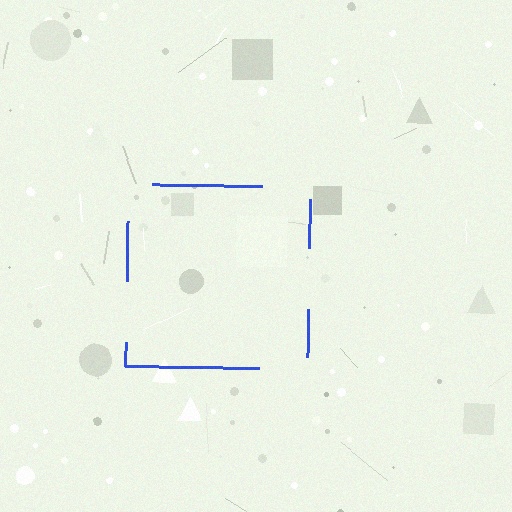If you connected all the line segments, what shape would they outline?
They would outline a square.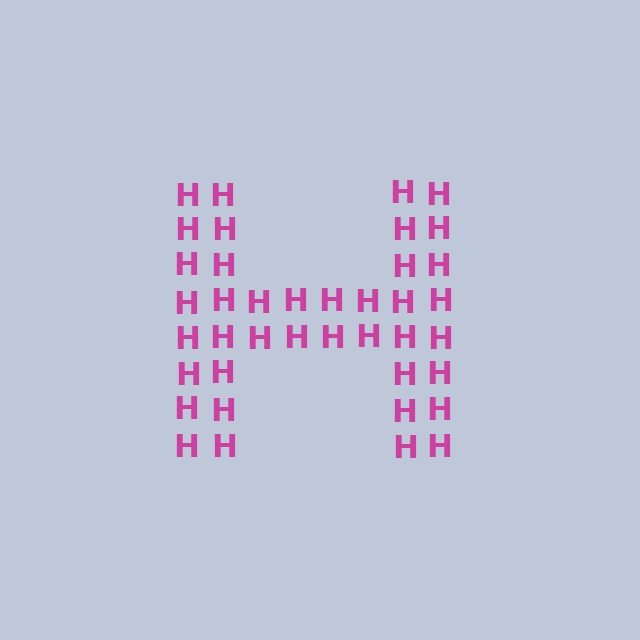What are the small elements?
The small elements are letter H's.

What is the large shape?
The large shape is the letter H.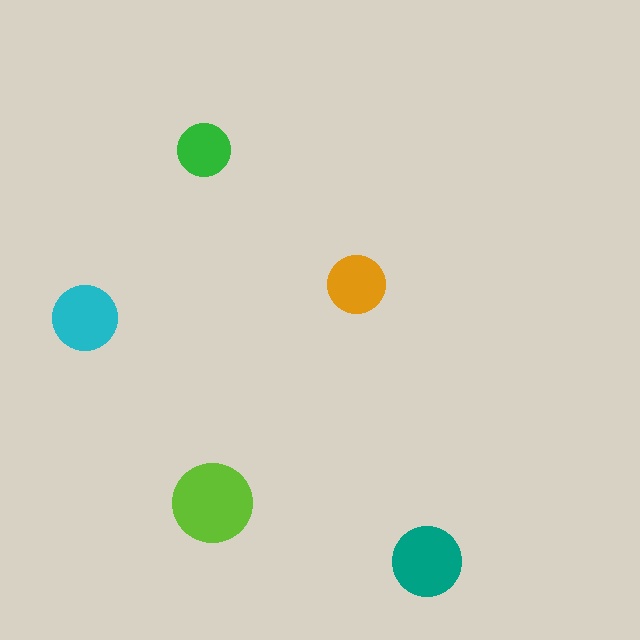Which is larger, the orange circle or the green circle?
The orange one.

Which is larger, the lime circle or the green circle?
The lime one.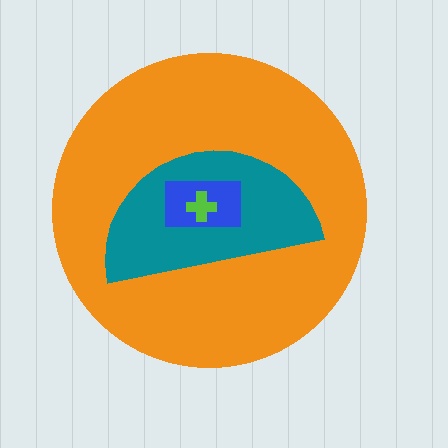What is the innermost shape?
The lime cross.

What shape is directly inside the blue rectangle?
The lime cross.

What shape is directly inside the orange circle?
The teal semicircle.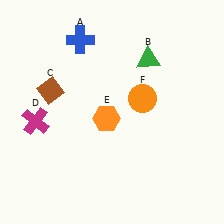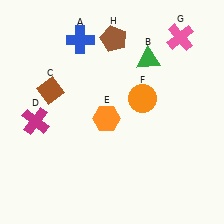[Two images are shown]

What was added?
A pink cross (G), a brown pentagon (H) were added in Image 2.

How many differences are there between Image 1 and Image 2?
There are 2 differences between the two images.